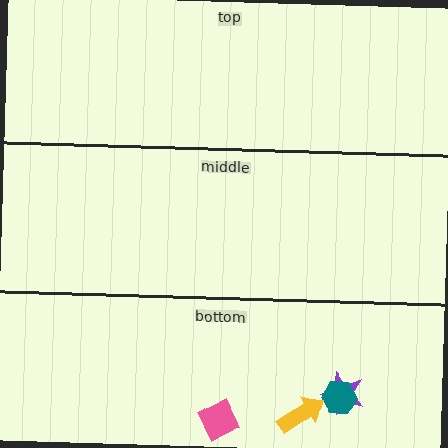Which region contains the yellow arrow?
The bottom region.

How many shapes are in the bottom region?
4.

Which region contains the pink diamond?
The bottom region.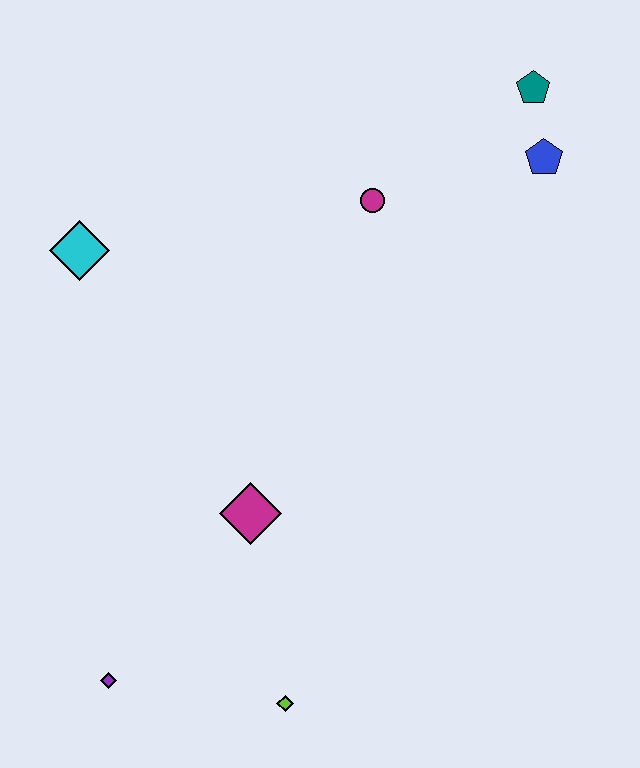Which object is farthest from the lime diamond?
The teal pentagon is farthest from the lime diamond.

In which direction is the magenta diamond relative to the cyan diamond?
The magenta diamond is below the cyan diamond.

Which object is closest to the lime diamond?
The purple diamond is closest to the lime diamond.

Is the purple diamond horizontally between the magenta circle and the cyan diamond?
Yes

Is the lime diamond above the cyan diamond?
No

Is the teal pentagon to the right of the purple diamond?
Yes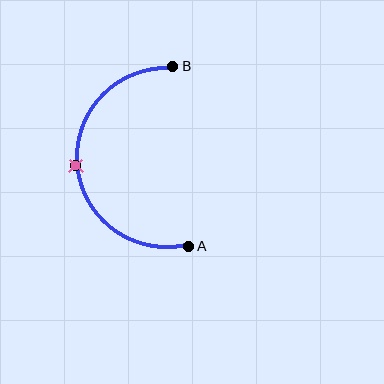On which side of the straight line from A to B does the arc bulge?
The arc bulges to the left of the straight line connecting A and B.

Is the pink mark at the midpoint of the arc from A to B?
Yes. The pink mark lies on the arc at equal arc-length from both A and B — it is the arc midpoint.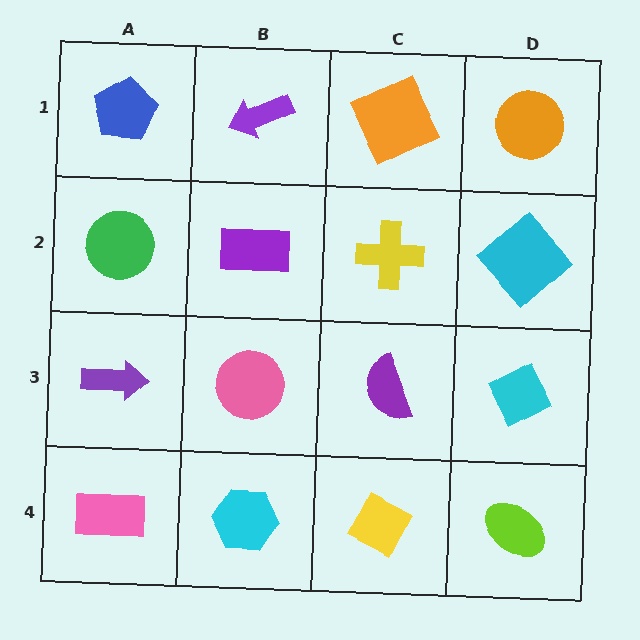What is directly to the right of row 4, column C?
A lime ellipse.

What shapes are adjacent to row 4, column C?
A purple semicircle (row 3, column C), a cyan hexagon (row 4, column B), a lime ellipse (row 4, column D).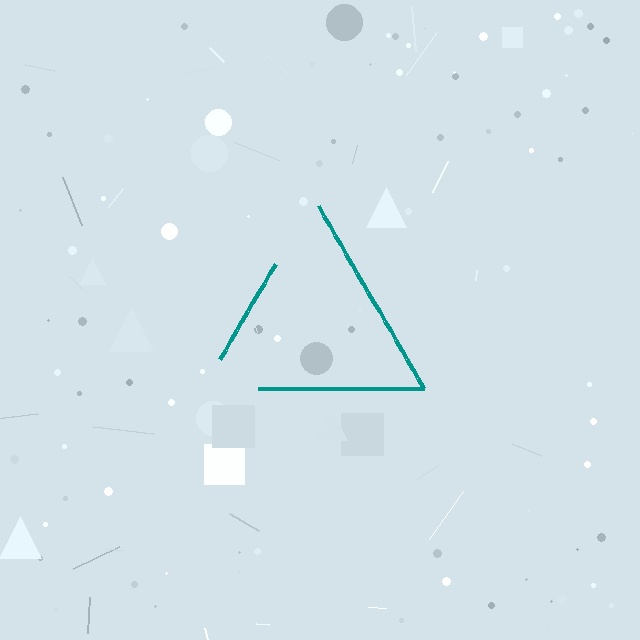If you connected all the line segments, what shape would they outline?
They would outline a triangle.